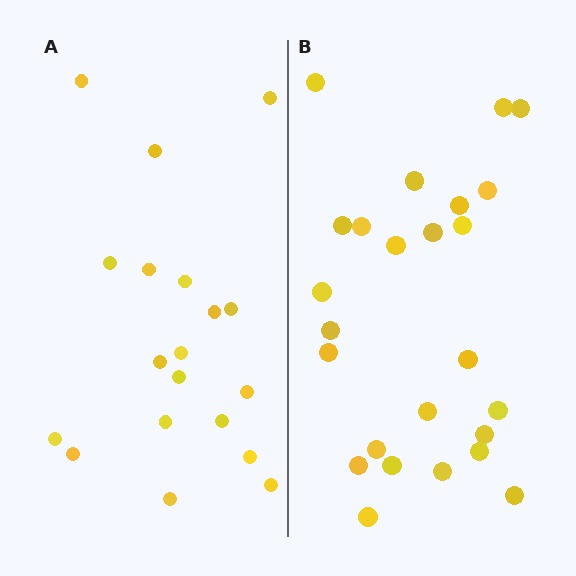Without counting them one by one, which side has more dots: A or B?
Region B (the right region) has more dots.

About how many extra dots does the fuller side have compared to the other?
Region B has about 6 more dots than region A.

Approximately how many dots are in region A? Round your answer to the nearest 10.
About 20 dots. (The exact count is 19, which rounds to 20.)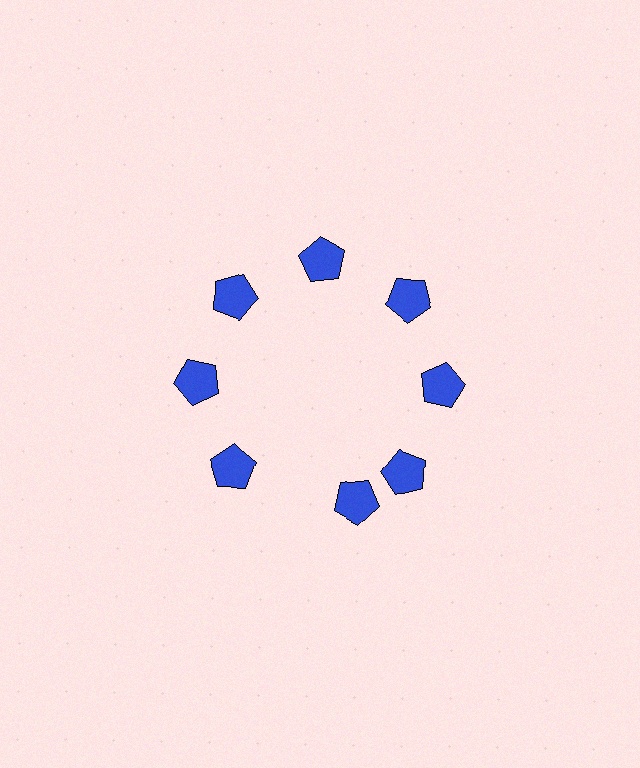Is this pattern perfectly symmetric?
No. The 8 blue pentagons are arranged in a ring, but one element near the 6 o'clock position is rotated out of alignment along the ring, breaking the 8-fold rotational symmetry.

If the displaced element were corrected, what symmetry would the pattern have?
It would have 8-fold rotational symmetry — the pattern would map onto itself every 45 degrees.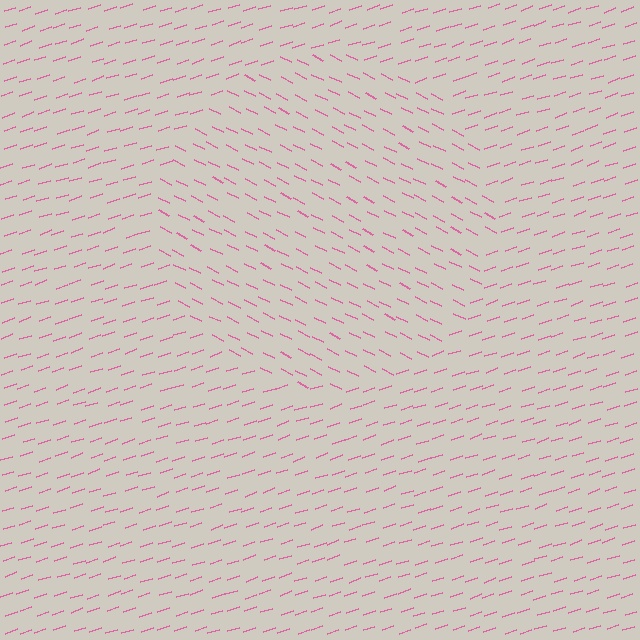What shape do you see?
I see a circle.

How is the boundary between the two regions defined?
The boundary is defined purely by a change in line orientation (approximately 45 degrees difference). All lines are the same color and thickness.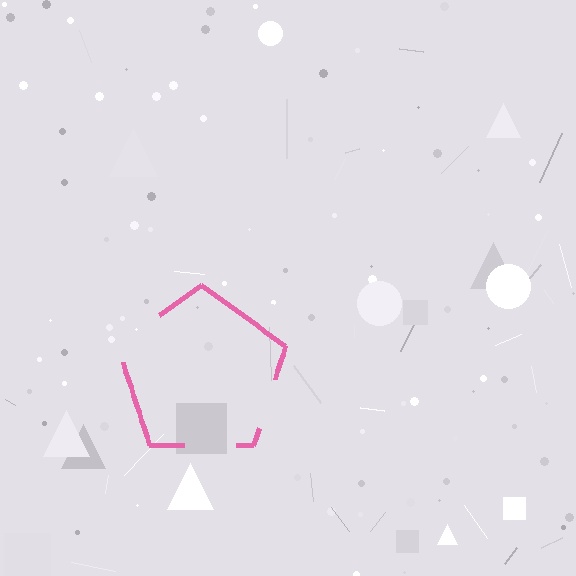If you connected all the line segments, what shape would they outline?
They would outline a pentagon.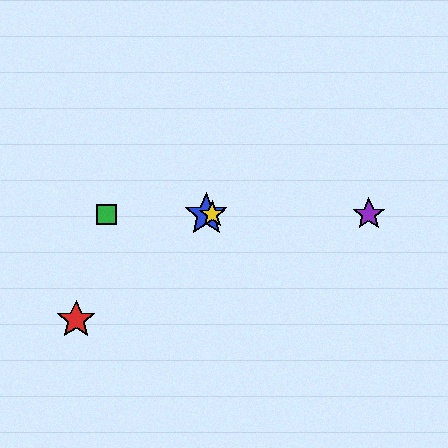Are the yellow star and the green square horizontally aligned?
Yes, both are at y≈214.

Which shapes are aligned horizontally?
The blue star, the green square, the yellow star, the purple star are aligned horizontally.